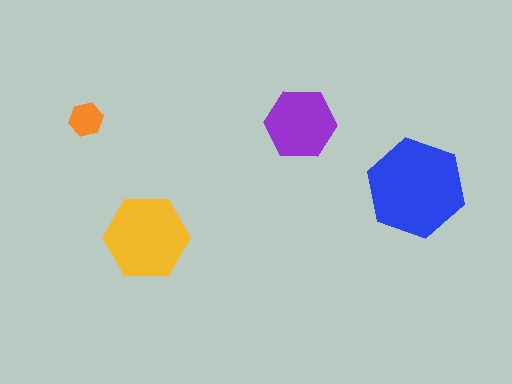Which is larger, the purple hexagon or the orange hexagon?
The purple one.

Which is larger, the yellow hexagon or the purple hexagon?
The yellow one.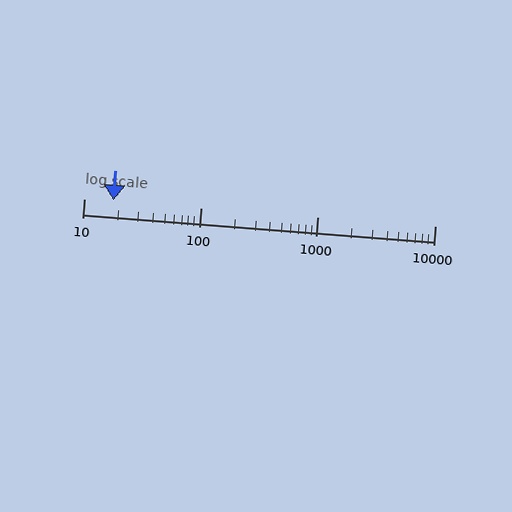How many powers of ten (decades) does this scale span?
The scale spans 3 decades, from 10 to 10000.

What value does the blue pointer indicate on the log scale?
The pointer indicates approximately 18.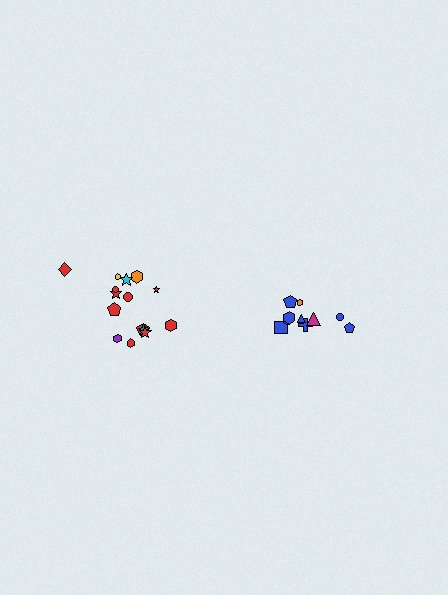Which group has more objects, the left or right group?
The left group.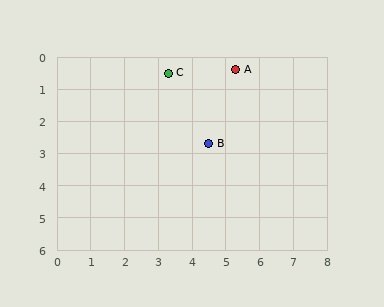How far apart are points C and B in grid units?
Points C and B are about 2.5 grid units apart.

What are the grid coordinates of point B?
Point B is at approximately (4.5, 2.7).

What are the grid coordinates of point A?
Point A is at approximately (5.3, 0.4).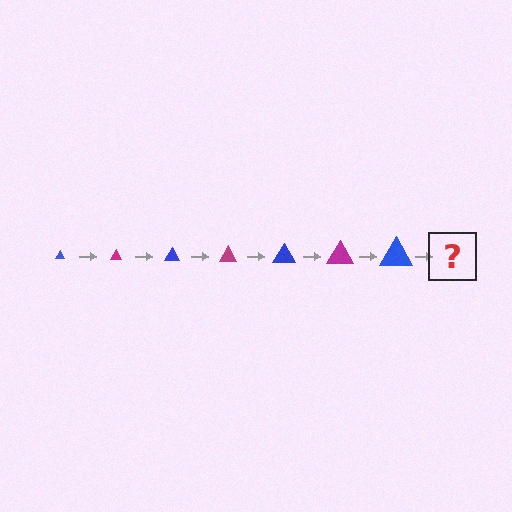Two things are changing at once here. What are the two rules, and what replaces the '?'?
The two rules are that the triangle grows larger each step and the color cycles through blue and magenta. The '?' should be a magenta triangle, larger than the previous one.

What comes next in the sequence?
The next element should be a magenta triangle, larger than the previous one.